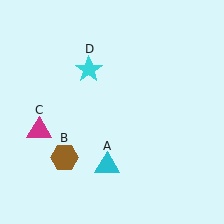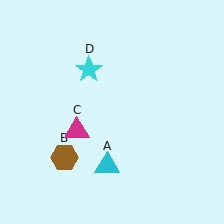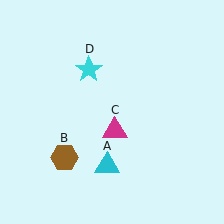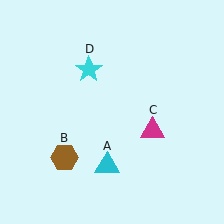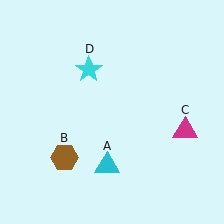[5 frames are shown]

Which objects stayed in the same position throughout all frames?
Cyan triangle (object A) and brown hexagon (object B) and cyan star (object D) remained stationary.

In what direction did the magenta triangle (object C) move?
The magenta triangle (object C) moved right.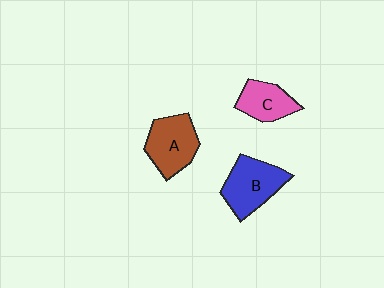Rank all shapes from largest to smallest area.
From largest to smallest: B (blue), A (brown), C (pink).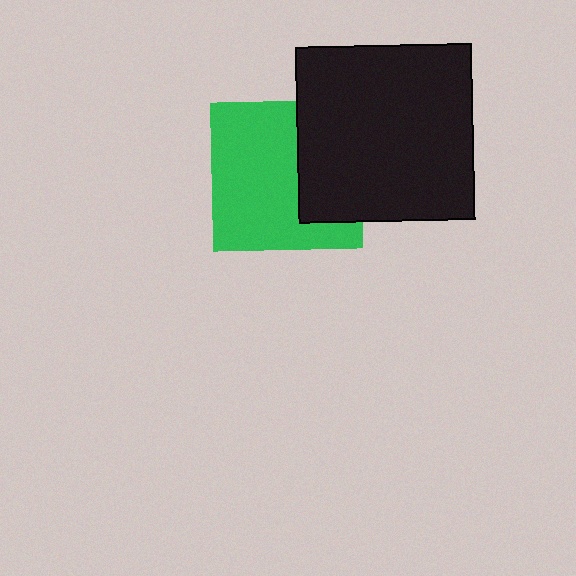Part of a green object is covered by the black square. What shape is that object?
It is a square.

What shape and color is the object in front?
The object in front is a black square.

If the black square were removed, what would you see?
You would see the complete green square.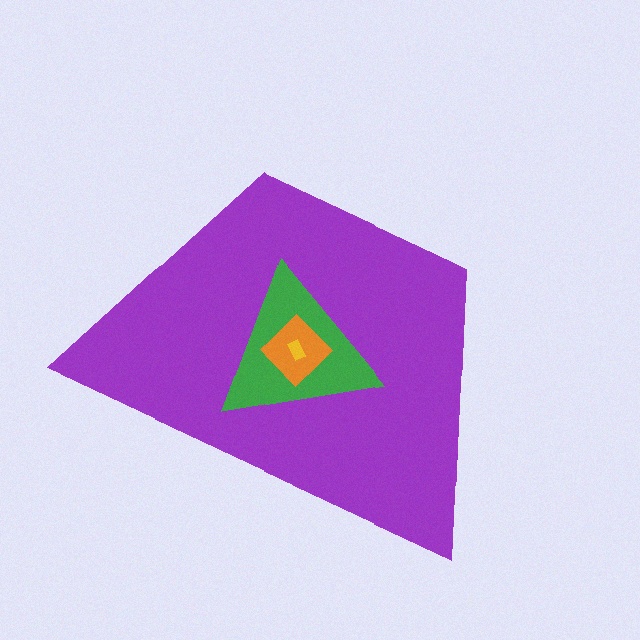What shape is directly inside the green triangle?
The orange diamond.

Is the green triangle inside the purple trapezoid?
Yes.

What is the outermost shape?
The purple trapezoid.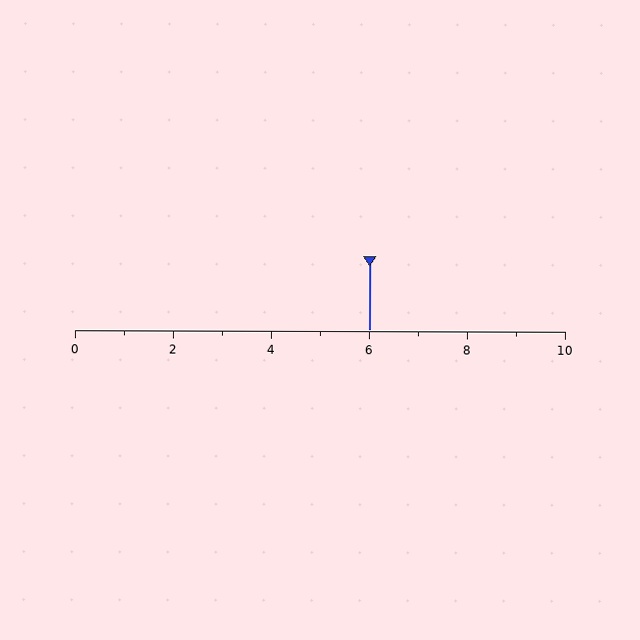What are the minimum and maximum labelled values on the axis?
The axis runs from 0 to 10.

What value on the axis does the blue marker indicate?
The marker indicates approximately 6.